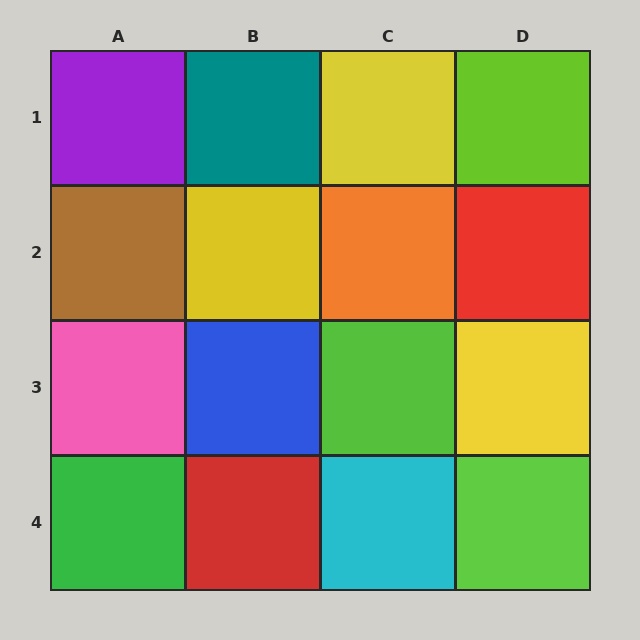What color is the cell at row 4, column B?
Red.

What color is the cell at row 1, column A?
Purple.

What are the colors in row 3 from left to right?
Pink, blue, lime, yellow.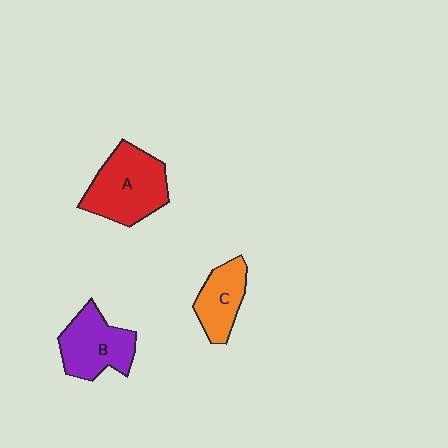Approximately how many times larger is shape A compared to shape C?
Approximately 1.7 times.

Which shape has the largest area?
Shape A (red).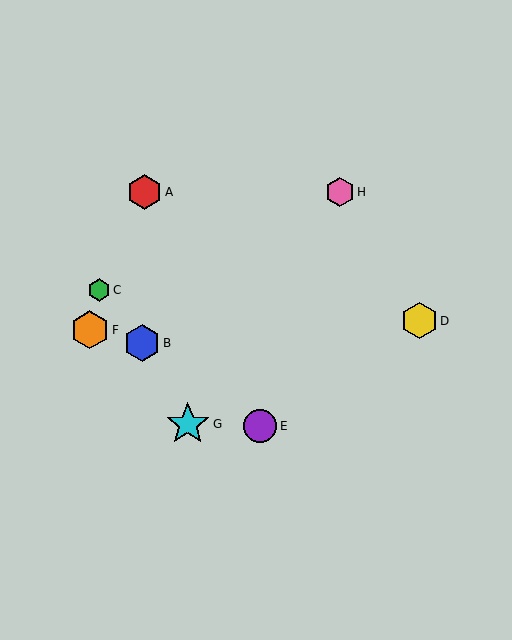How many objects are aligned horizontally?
2 objects (A, H) are aligned horizontally.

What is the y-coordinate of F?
Object F is at y≈330.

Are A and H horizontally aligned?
Yes, both are at y≈192.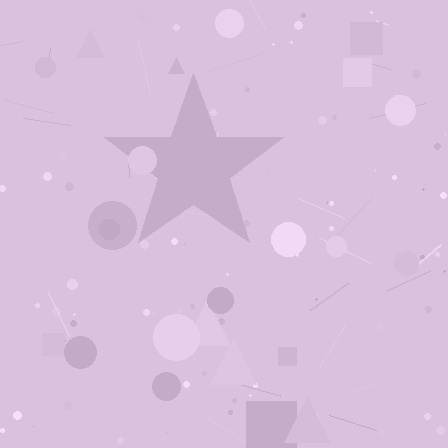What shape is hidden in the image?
A star is hidden in the image.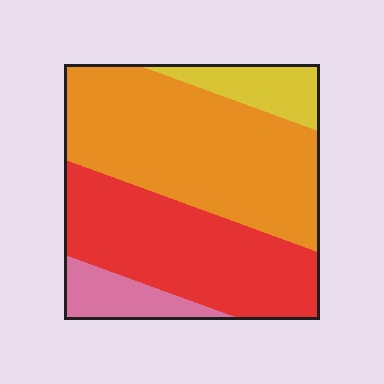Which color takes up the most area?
Orange, at roughly 45%.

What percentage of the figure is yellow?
Yellow takes up less than a sixth of the figure.